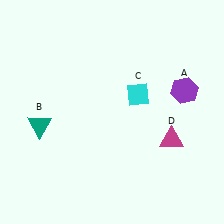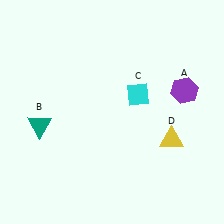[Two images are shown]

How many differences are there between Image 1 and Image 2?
There is 1 difference between the two images.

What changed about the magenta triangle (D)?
In Image 1, D is magenta. In Image 2, it changed to yellow.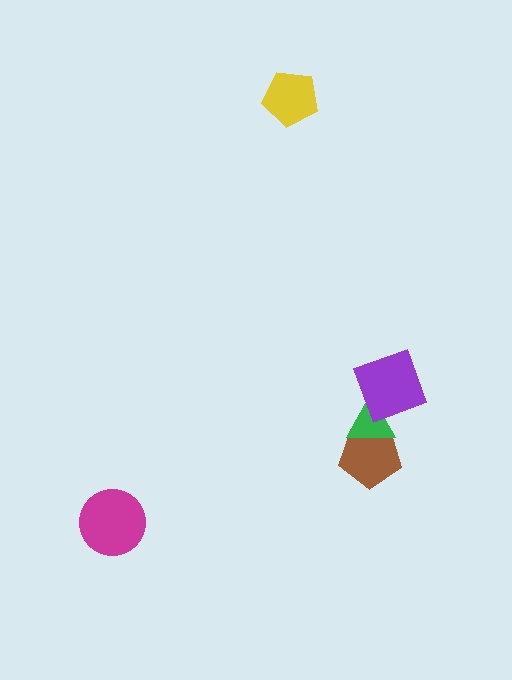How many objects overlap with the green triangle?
2 objects overlap with the green triangle.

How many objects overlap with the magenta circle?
0 objects overlap with the magenta circle.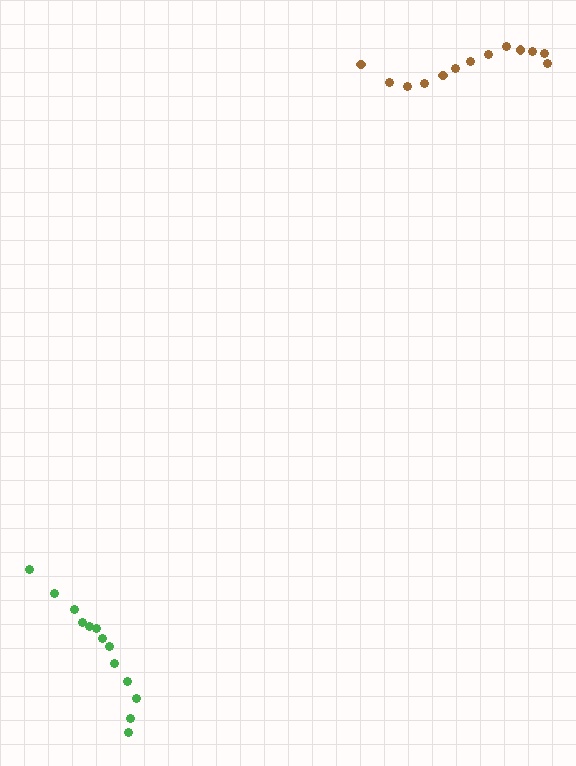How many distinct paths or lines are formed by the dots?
There are 2 distinct paths.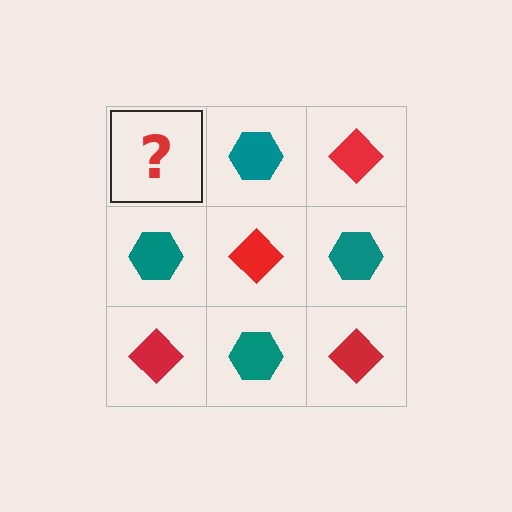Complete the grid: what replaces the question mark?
The question mark should be replaced with a red diamond.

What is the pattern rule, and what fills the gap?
The rule is that it alternates red diamond and teal hexagon in a checkerboard pattern. The gap should be filled with a red diamond.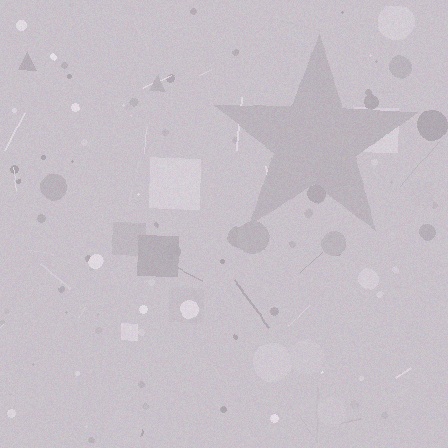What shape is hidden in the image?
A star is hidden in the image.